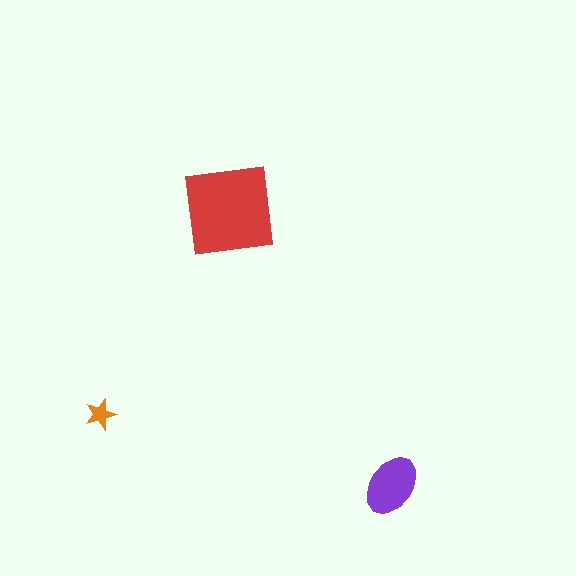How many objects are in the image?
There are 3 objects in the image.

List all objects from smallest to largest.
The orange star, the purple ellipse, the red square.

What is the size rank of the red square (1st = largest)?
1st.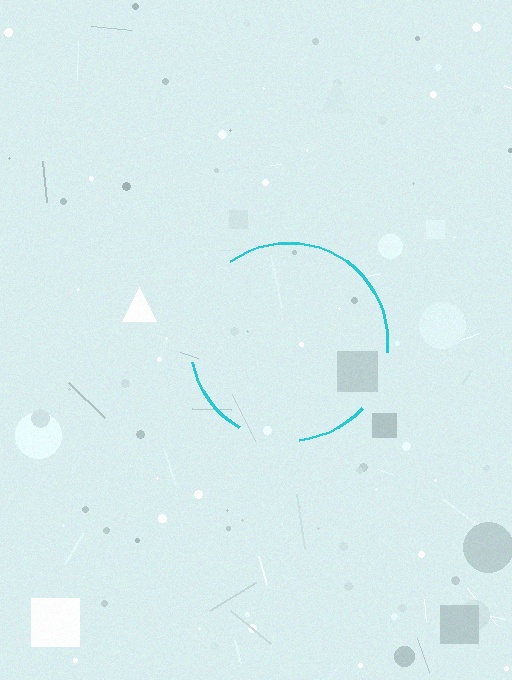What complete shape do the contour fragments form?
The contour fragments form a circle.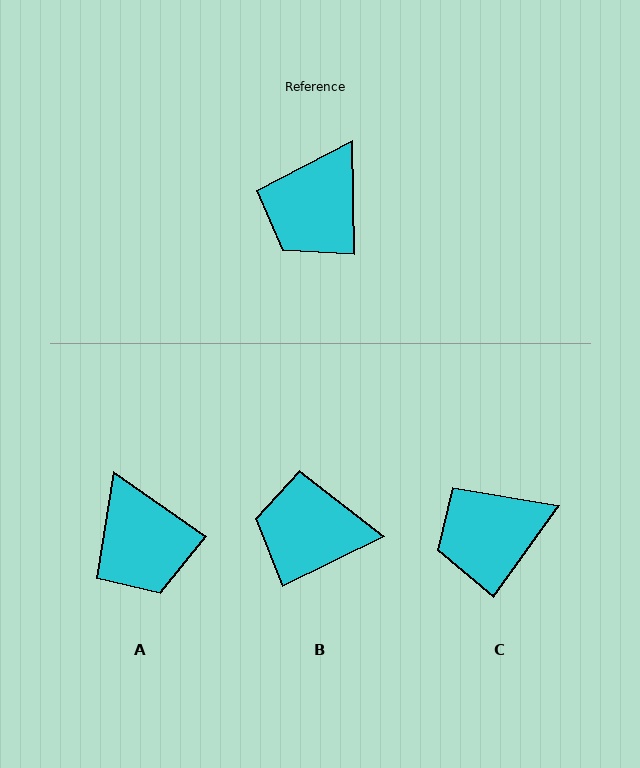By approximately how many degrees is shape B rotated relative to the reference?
Approximately 66 degrees clockwise.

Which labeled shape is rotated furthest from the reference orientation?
B, about 66 degrees away.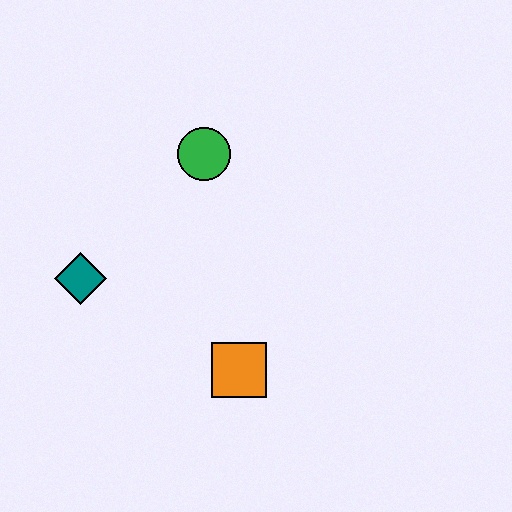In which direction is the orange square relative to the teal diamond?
The orange square is to the right of the teal diamond.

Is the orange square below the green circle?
Yes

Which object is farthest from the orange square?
The green circle is farthest from the orange square.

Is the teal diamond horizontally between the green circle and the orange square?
No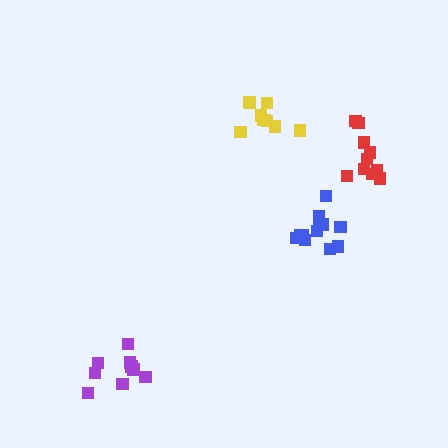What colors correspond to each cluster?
The clusters are colored: red, blue, yellow, purple.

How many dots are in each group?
Group 1: 10 dots, Group 2: 12 dots, Group 3: 9 dots, Group 4: 9 dots (40 total).